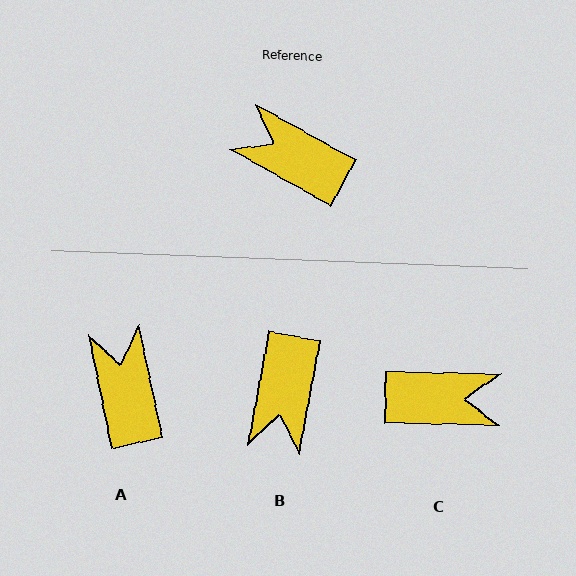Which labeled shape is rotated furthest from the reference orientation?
C, about 152 degrees away.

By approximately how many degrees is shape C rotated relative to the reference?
Approximately 152 degrees clockwise.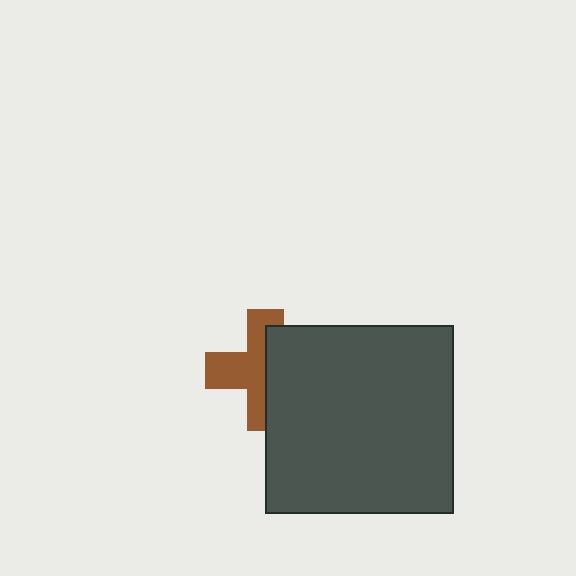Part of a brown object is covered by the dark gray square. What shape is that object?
It is a cross.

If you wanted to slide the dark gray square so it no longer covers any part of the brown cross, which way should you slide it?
Slide it right — that is the most direct way to separate the two shapes.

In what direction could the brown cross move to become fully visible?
The brown cross could move left. That would shift it out from behind the dark gray square entirely.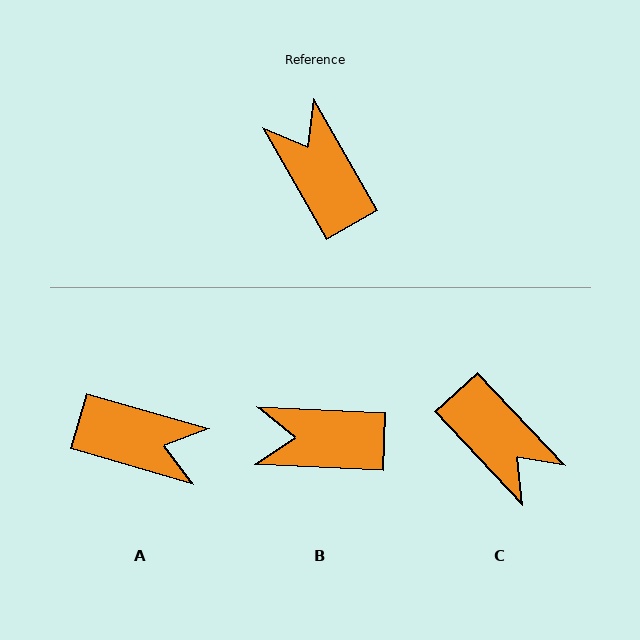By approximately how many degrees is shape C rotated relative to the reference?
Approximately 167 degrees clockwise.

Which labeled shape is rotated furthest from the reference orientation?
C, about 167 degrees away.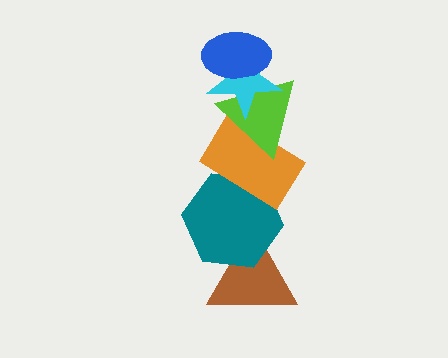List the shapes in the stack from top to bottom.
From top to bottom: the blue ellipse, the cyan star, the lime triangle, the orange rectangle, the teal hexagon, the brown triangle.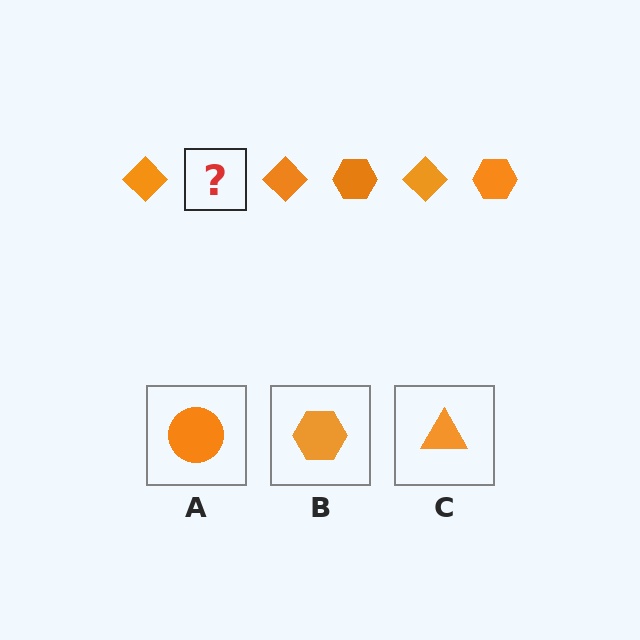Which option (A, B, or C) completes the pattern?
B.